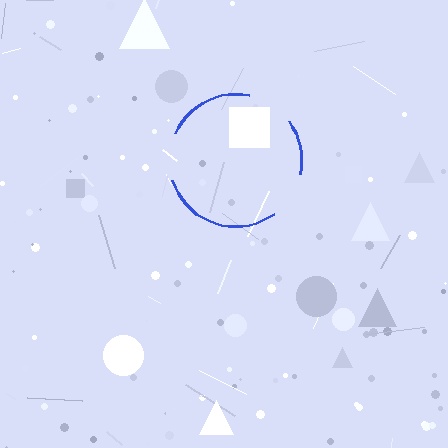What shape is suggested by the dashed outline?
The dashed outline suggests a circle.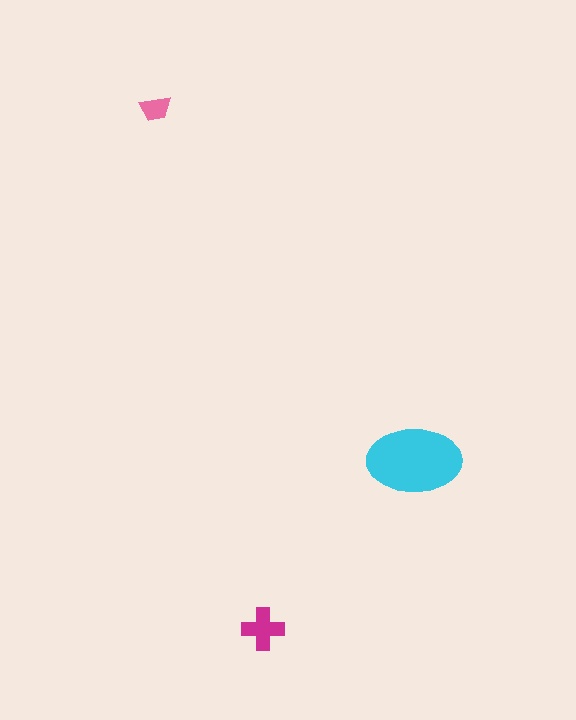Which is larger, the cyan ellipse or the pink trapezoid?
The cyan ellipse.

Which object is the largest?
The cyan ellipse.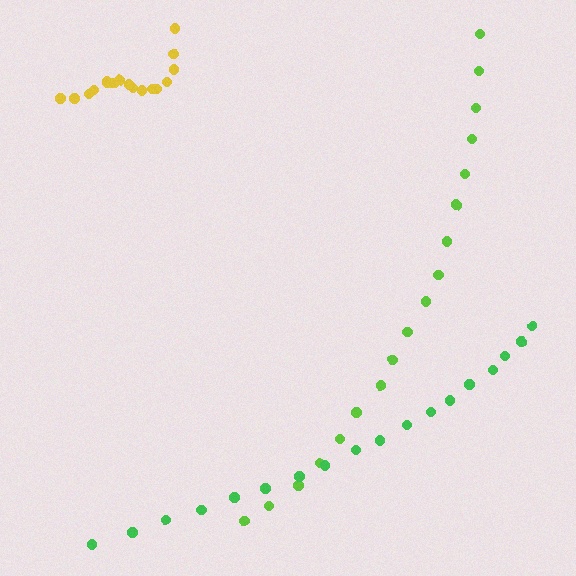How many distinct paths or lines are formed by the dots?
There are 3 distinct paths.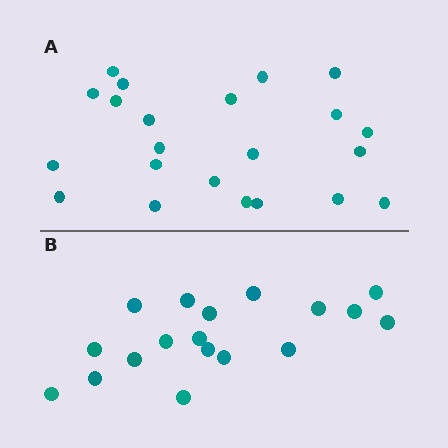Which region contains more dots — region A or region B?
Region A (the top region) has more dots.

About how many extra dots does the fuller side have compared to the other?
Region A has about 4 more dots than region B.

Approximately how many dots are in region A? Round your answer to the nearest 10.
About 20 dots. (The exact count is 22, which rounds to 20.)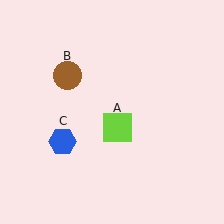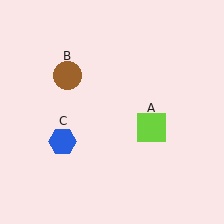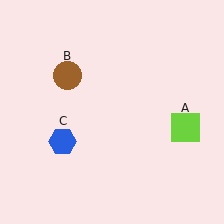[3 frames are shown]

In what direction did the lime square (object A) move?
The lime square (object A) moved right.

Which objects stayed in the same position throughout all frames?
Brown circle (object B) and blue hexagon (object C) remained stationary.